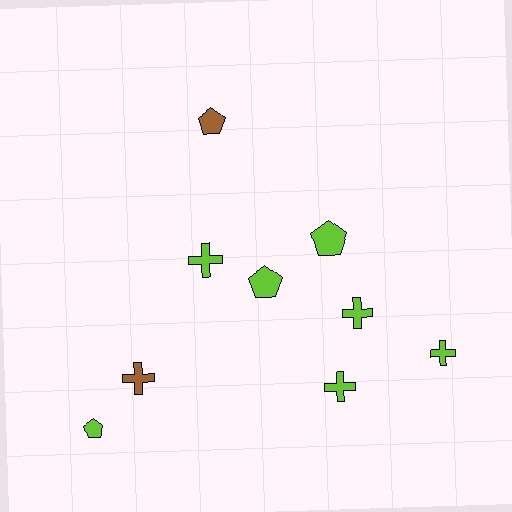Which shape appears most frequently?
Cross, with 5 objects.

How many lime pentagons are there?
There are 3 lime pentagons.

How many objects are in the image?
There are 9 objects.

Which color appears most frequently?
Lime, with 7 objects.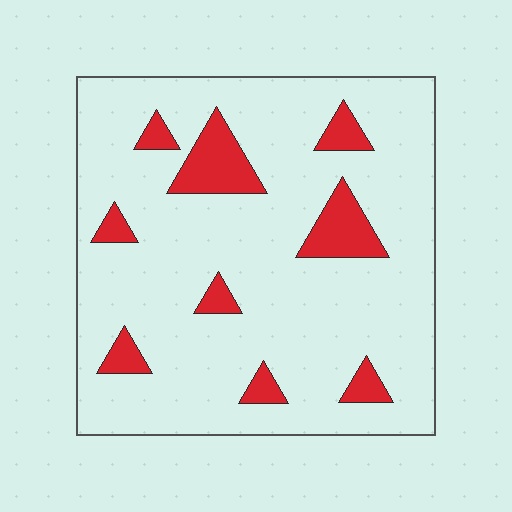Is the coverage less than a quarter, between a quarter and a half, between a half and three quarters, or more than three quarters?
Less than a quarter.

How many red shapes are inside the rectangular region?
9.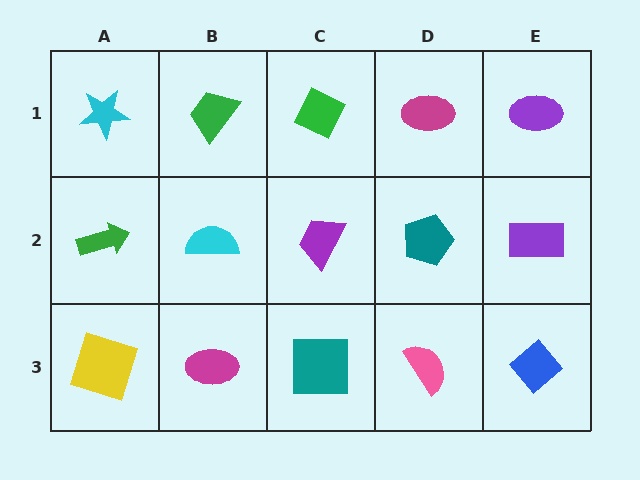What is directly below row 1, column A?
A green arrow.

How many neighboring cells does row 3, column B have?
3.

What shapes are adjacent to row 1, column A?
A green arrow (row 2, column A), a green trapezoid (row 1, column B).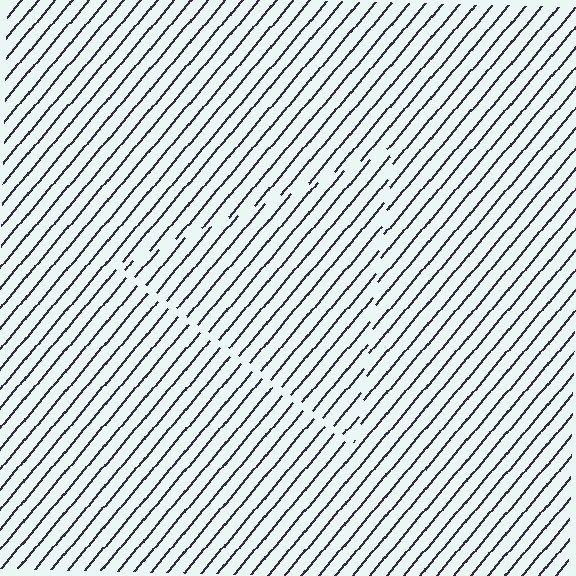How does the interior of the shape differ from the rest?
The interior of the shape contains the same grating, shifted by half a period — the contour is defined by the phase discontinuity where line-ends from the inner and outer gratings abut.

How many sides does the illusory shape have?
3 sides — the line-ends trace a triangle.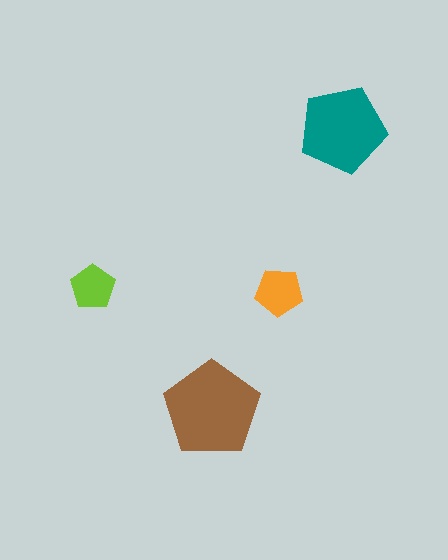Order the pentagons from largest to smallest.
the brown one, the teal one, the orange one, the lime one.